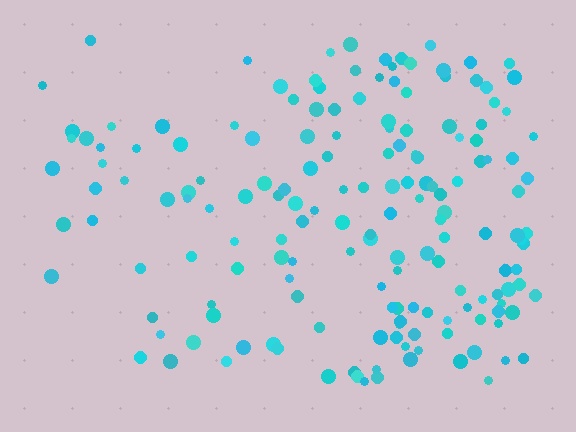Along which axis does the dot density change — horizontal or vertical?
Horizontal.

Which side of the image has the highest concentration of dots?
The right.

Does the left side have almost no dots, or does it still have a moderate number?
Still a moderate number, just noticeably fewer than the right.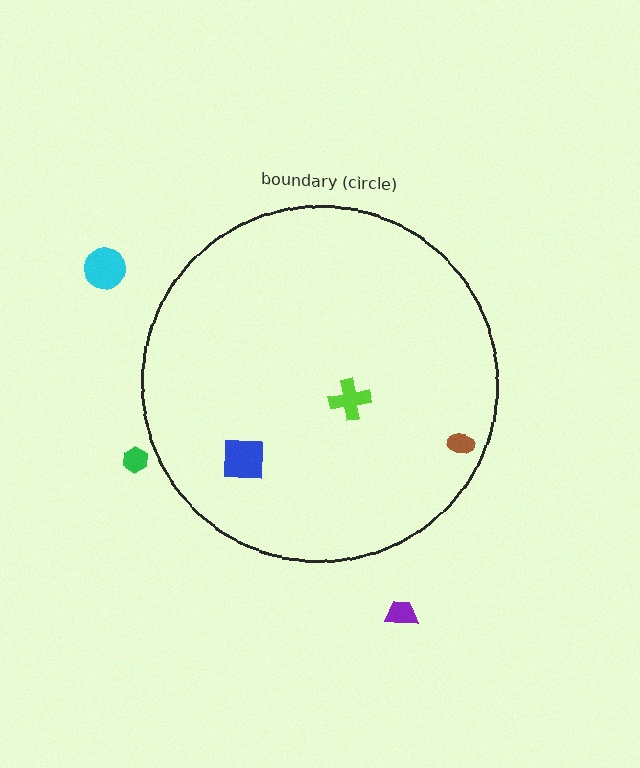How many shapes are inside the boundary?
3 inside, 3 outside.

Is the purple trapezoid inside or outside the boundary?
Outside.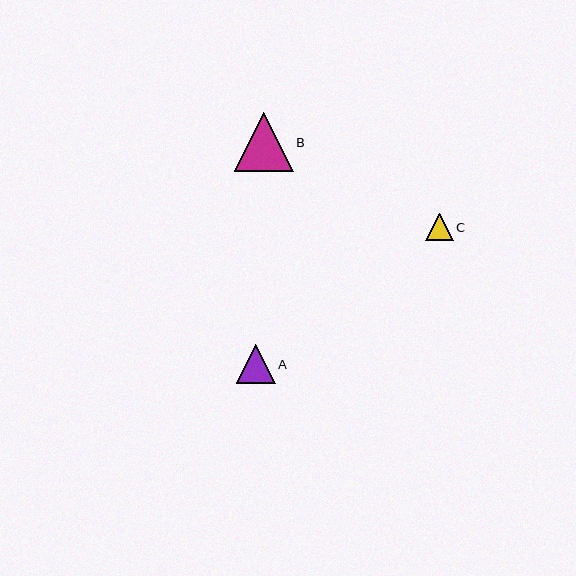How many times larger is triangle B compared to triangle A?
Triangle B is approximately 1.5 times the size of triangle A.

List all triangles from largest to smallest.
From largest to smallest: B, A, C.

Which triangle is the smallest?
Triangle C is the smallest with a size of approximately 27 pixels.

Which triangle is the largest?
Triangle B is the largest with a size of approximately 59 pixels.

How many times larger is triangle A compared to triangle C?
Triangle A is approximately 1.4 times the size of triangle C.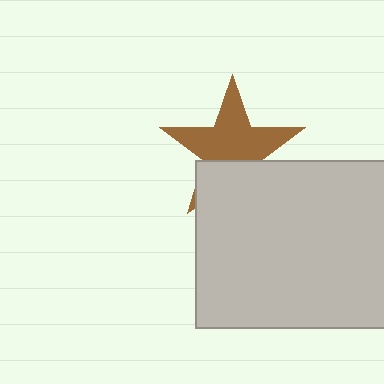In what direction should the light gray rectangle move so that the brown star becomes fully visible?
The light gray rectangle should move down. That is the shortest direction to clear the overlap and leave the brown star fully visible.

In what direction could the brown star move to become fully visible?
The brown star could move up. That would shift it out from behind the light gray rectangle entirely.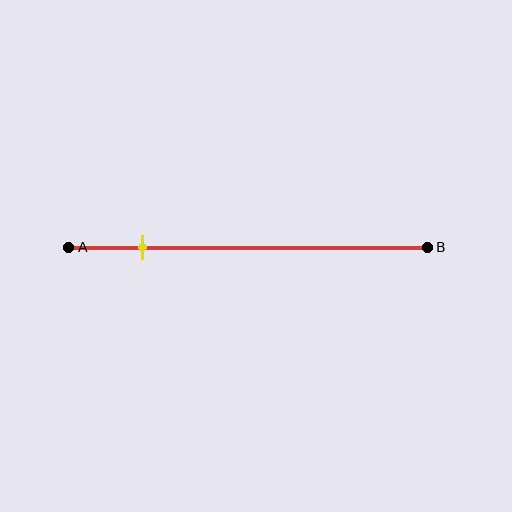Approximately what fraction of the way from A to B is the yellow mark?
The yellow mark is approximately 20% of the way from A to B.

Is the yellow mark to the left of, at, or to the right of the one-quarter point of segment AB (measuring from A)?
The yellow mark is to the left of the one-quarter point of segment AB.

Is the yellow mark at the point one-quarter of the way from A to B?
No, the mark is at about 20% from A, not at the 25% one-quarter point.